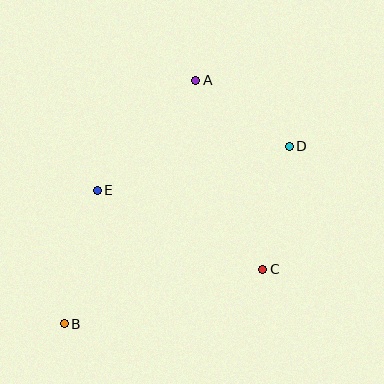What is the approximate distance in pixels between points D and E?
The distance between D and E is approximately 197 pixels.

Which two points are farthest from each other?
Points B and D are farthest from each other.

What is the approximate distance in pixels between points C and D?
The distance between C and D is approximately 126 pixels.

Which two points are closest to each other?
Points A and D are closest to each other.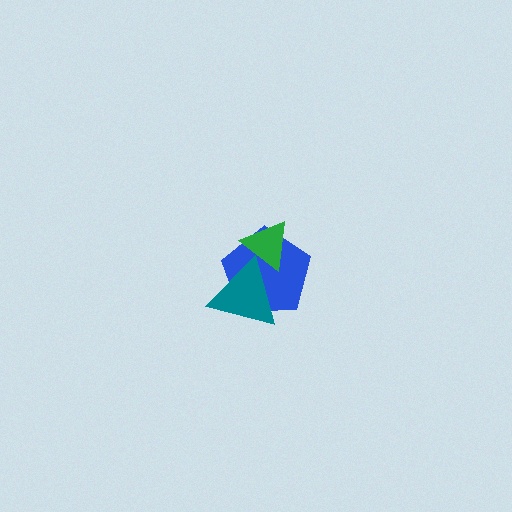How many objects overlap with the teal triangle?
2 objects overlap with the teal triangle.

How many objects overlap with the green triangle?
2 objects overlap with the green triangle.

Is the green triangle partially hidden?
Yes, it is partially covered by another shape.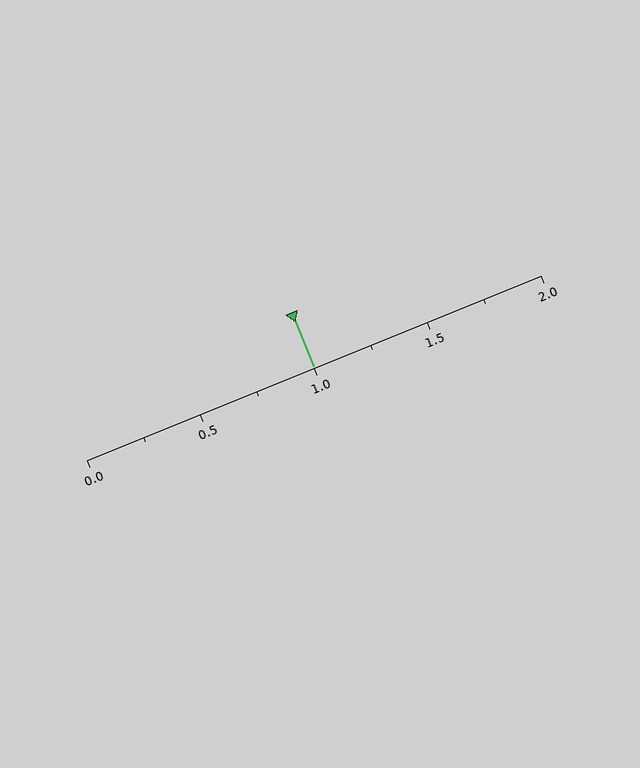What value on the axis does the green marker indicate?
The marker indicates approximately 1.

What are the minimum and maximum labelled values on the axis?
The axis runs from 0.0 to 2.0.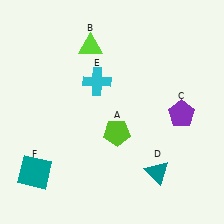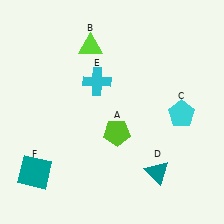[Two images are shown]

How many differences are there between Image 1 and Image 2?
There is 1 difference between the two images.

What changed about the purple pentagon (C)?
In Image 1, C is purple. In Image 2, it changed to cyan.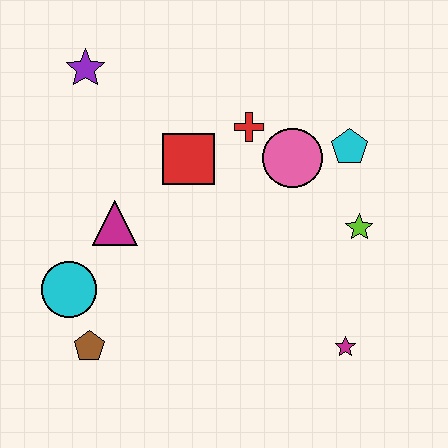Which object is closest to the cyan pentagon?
The pink circle is closest to the cyan pentagon.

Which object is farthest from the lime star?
The purple star is farthest from the lime star.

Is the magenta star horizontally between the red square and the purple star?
No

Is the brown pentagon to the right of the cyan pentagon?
No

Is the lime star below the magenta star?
No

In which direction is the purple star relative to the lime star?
The purple star is to the left of the lime star.